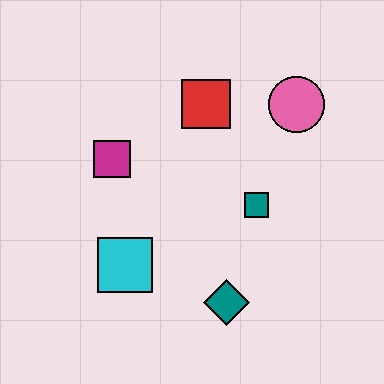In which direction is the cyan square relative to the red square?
The cyan square is below the red square.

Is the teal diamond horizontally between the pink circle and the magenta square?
Yes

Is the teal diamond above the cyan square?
No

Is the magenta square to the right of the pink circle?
No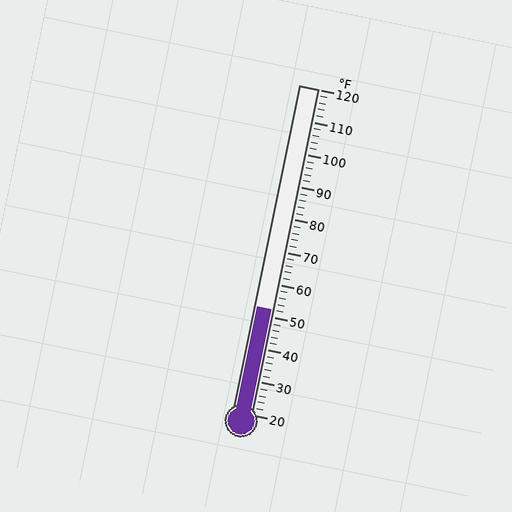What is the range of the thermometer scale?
The thermometer scale ranges from 20°F to 120°F.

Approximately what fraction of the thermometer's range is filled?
The thermometer is filled to approximately 30% of its range.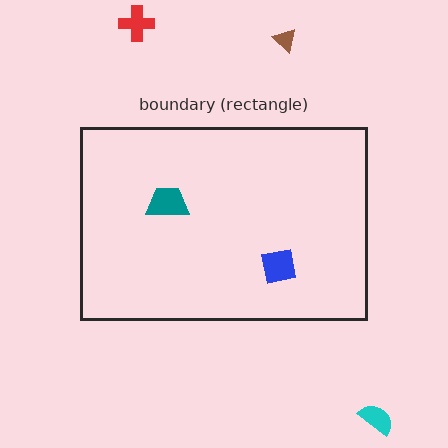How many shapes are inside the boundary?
2 inside, 3 outside.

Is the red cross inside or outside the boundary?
Outside.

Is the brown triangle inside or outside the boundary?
Outside.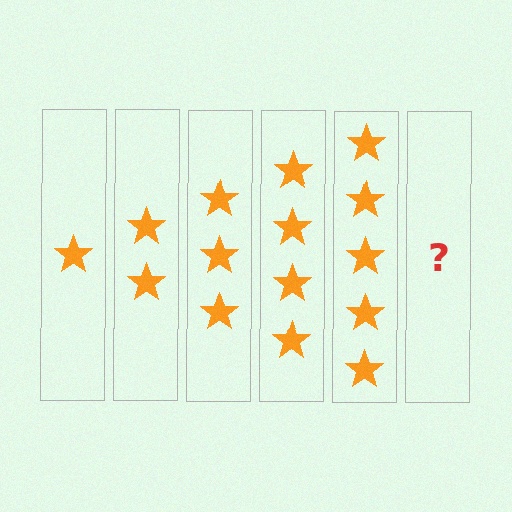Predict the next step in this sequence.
The next step is 6 stars.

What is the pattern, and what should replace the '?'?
The pattern is that each step adds one more star. The '?' should be 6 stars.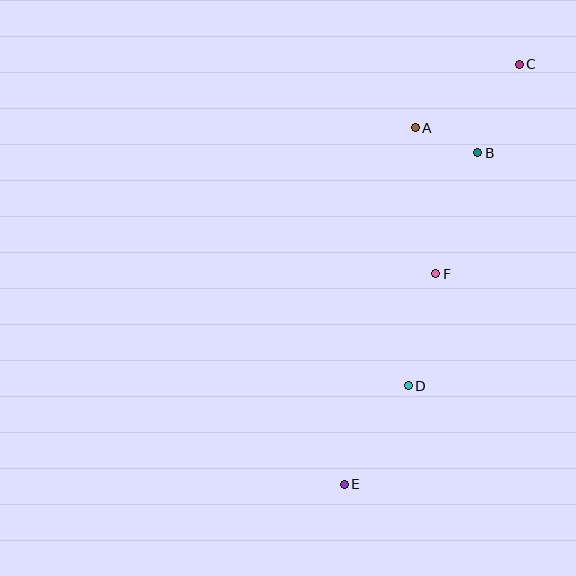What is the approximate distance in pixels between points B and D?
The distance between B and D is approximately 243 pixels.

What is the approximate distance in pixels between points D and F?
The distance between D and F is approximately 115 pixels.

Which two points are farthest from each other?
Points C and E are farthest from each other.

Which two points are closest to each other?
Points A and B are closest to each other.